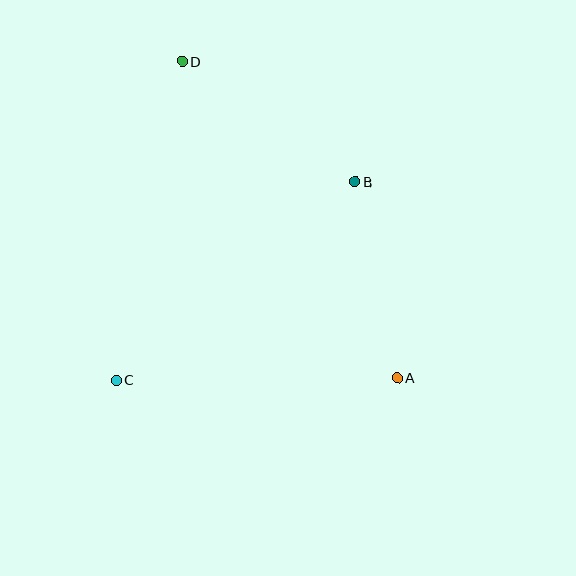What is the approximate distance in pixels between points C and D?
The distance between C and D is approximately 325 pixels.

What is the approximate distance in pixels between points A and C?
The distance between A and C is approximately 281 pixels.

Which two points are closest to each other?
Points A and B are closest to each other.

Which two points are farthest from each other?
Points A and D are farthest from each other.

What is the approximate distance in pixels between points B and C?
The distance between B and C is approximately 311 pixels.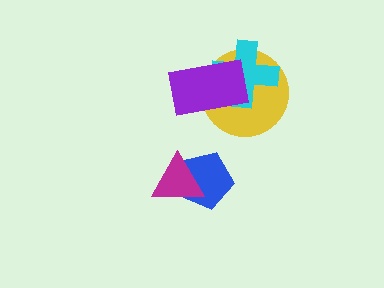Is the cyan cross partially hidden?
Yes, it is partially covered by another shape.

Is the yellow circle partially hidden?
Yes, it is partially covered by another shape.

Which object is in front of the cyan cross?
The purple rectangle is in front of the cyan cross.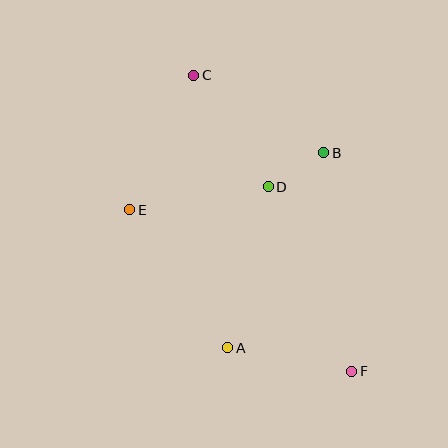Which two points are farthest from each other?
Points C and F are farthest from each other.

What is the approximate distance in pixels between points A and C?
The distance between A and C is approximately 274 pixels.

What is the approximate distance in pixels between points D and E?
The distance between D and E is approximately 140 pixels.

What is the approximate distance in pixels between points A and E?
The distance between A and E is approximately 169 pixels.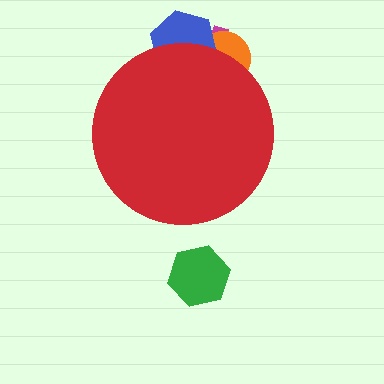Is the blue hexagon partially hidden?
Yes, the blue hexagon is partially hidden behind the red circle.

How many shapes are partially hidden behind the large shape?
3 shapes are partially hidden.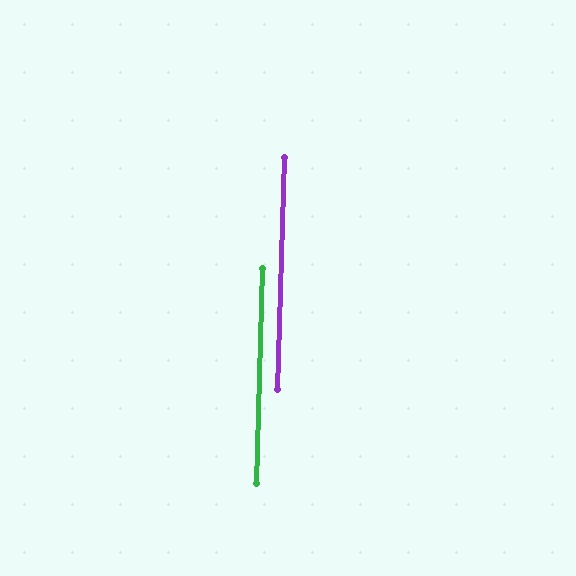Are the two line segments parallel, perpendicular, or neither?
Parallel — their directions differ by only 0.3°.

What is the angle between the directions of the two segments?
Approximately 0 degrees.